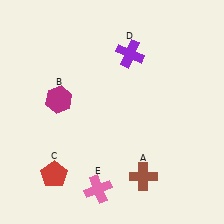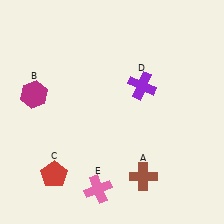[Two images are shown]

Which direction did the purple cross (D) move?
The purple cross (D) moved down.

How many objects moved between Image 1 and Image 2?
2 objects moved between the two images.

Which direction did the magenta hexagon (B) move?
The magenta hexagon (B) moved left.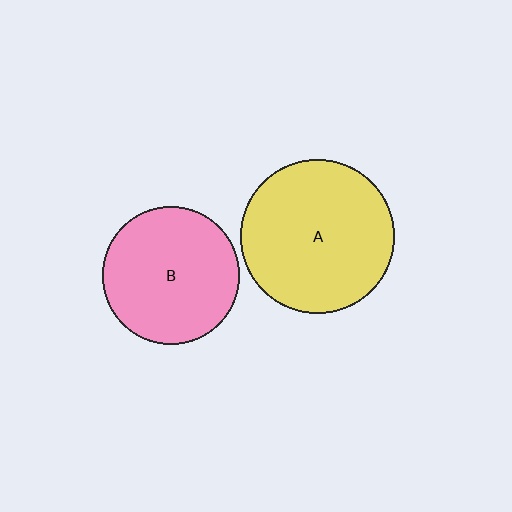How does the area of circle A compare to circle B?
Approximately 1.3 times.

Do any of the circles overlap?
No, none of the circles overlap.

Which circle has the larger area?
Circle A (yellow).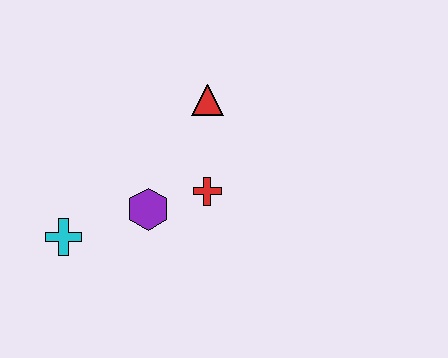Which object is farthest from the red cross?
The cyan cross is farthest from the red cross.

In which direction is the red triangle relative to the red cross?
The red triangle is above the red cross.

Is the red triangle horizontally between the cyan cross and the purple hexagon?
No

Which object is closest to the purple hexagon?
The red cross is closest to the purple hexagon.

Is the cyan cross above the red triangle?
No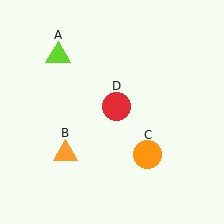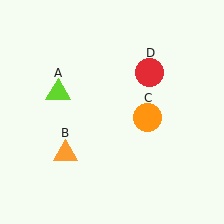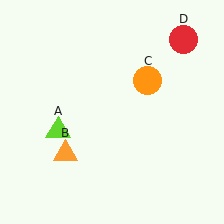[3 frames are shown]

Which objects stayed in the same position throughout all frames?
Orange triangle (object B) remained stationary.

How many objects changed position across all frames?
3 objects changed position: lime triangle (object A), orange circle (object C), red circle (object D).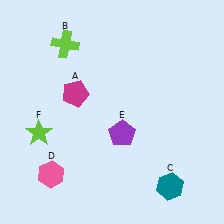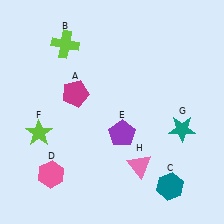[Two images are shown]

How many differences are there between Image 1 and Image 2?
There are 2 differences between the two images.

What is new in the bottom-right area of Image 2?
A teal star (G) was added in the bottom-right area of Image 2.